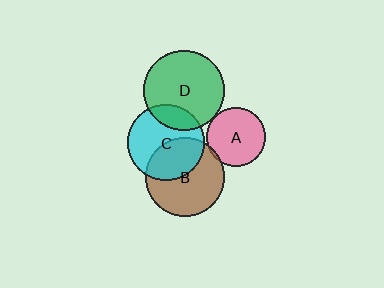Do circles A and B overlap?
Yes.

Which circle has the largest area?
Circle D (green).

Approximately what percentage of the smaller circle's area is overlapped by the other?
Approximately 5%.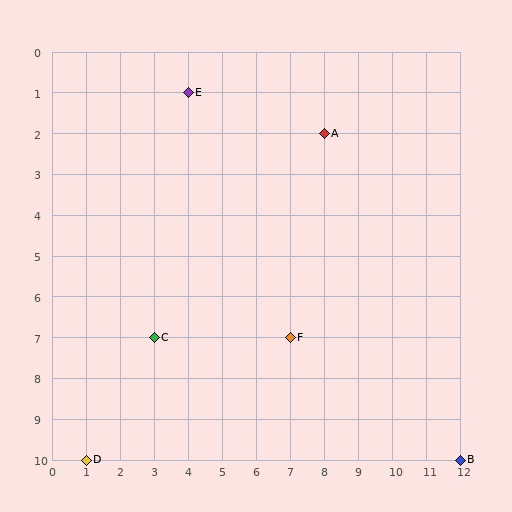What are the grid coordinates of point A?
Point A is at grid coordinates (8, 2).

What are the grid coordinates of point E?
Point E is at grid coordinates (4, 1).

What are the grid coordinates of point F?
Point F is at grid coordinates (7, 7).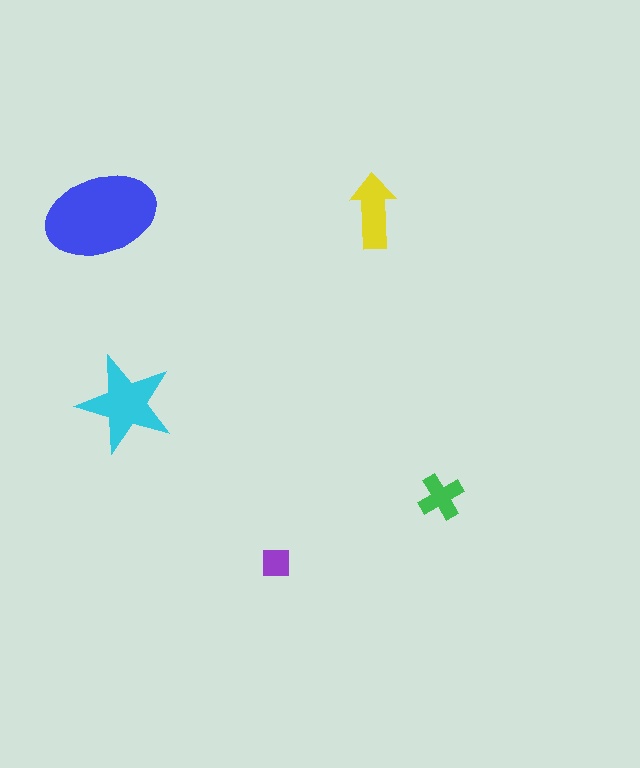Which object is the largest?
The blue ellipse.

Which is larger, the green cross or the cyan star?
The cyan star.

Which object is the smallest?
The purple square.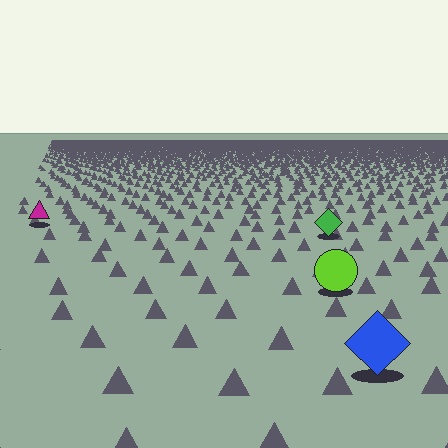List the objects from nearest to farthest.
From nearest to farthest: the blue diamond, the lime circle, the green diamond, the magenta triangle.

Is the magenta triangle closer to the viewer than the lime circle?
No. The lime circle is closer — you can tell from the texture gradient: the ground texture is coarser near it.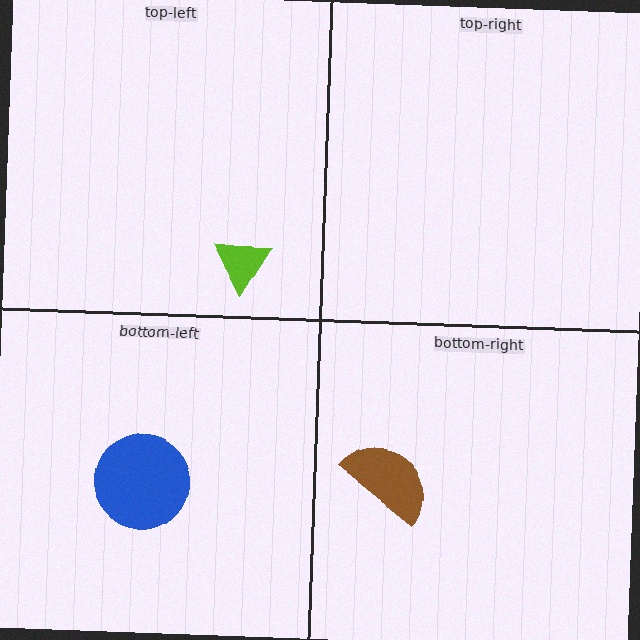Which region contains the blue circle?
The bottom-left region.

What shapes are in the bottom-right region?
The brown semicircle.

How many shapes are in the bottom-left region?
1.